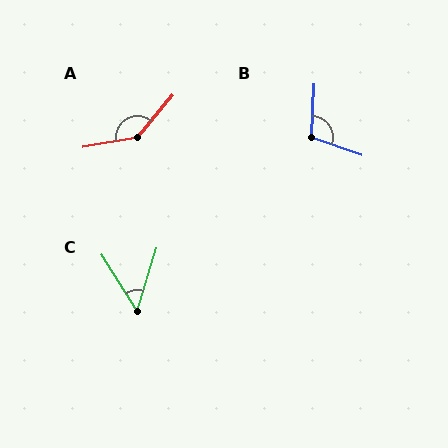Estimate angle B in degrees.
Approximately 106 degrees.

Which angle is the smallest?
C, at approximately 49 degrees.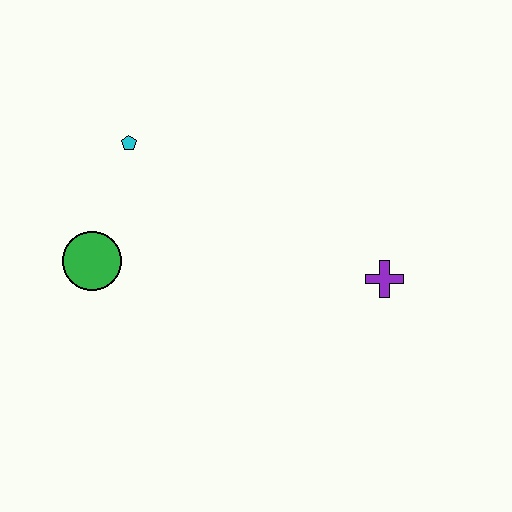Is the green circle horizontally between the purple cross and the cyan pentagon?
No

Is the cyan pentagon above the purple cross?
Yes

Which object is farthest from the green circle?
The purple cross is farthest from the green circle.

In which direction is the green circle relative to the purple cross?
The green circle is to the left of the purple cross.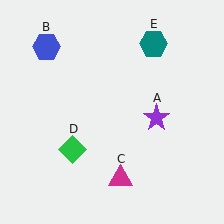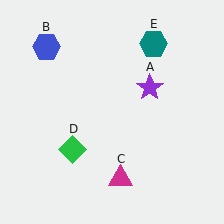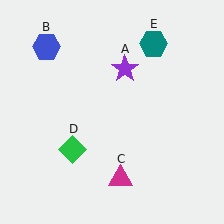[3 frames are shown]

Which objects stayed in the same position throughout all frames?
Blue hexagon (object B) and magenta triangle (object C) and green diamond (object D) and teal hexagon (object E) remained stationary.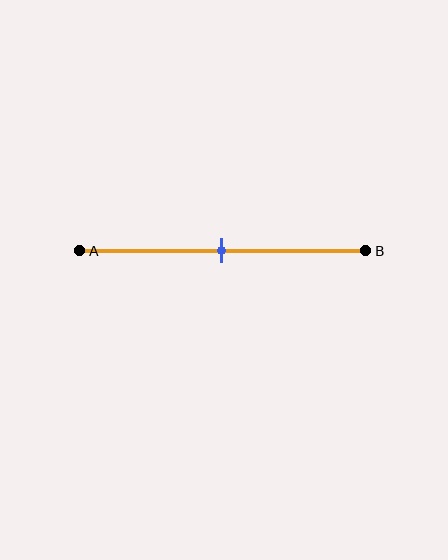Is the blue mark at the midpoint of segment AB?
Yes, the mark is approximately at the midpoint.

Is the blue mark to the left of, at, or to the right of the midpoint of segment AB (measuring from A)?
The blue mark is approximately at the midpoint of segment AB.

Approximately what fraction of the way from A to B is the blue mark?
The blue mark is approximately 50% of the way from A to B.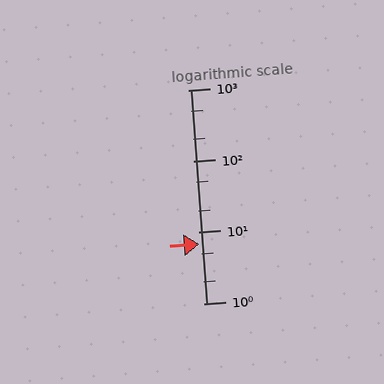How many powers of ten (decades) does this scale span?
The scale spans 3 decades, from 1 to 1000.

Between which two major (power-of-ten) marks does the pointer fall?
The pointer is between 1 and 10.